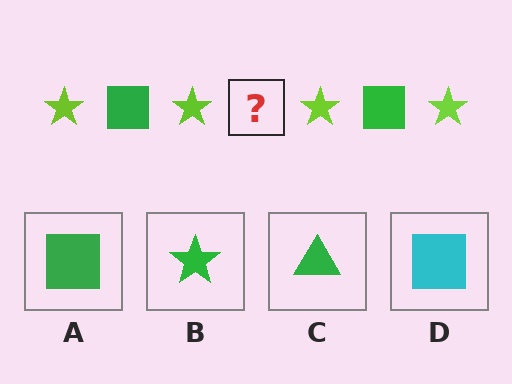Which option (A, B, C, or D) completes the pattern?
A.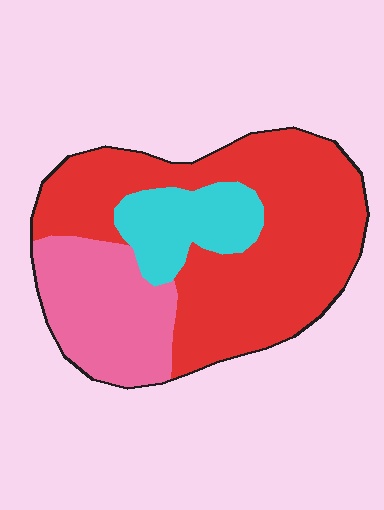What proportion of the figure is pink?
Pink covers 25% of the figure.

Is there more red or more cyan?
Red.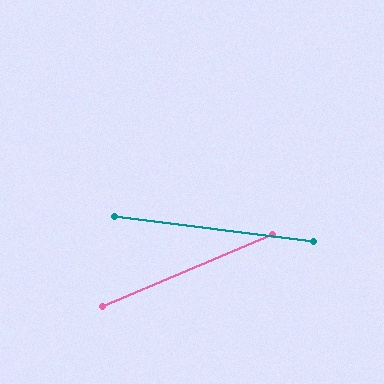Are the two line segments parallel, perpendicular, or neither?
Neither parallel nor perpendicular — they differ by about 30°.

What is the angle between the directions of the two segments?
Approximately 30 degrees.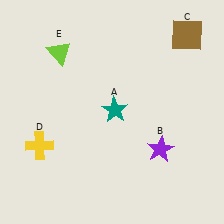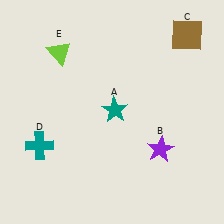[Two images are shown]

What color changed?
The cross (D) changed from yellow in Image 1 to teal in Image 2.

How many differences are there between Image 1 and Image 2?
There is 1 difference between the two images.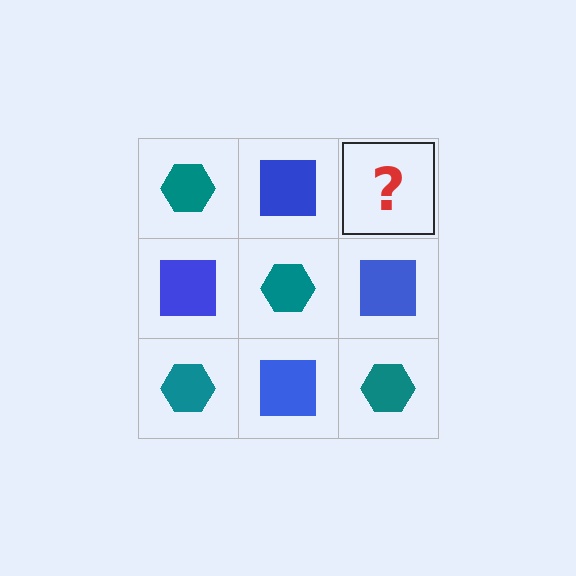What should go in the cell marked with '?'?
The missing cell should contain a teal hexagon.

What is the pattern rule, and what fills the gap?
The rule is that it alternates teal hexagon and blue square in a checkerboard pattern. The gap should be filled with a teal hexagon.